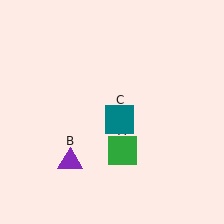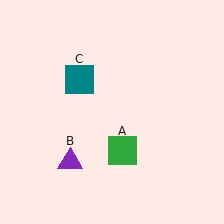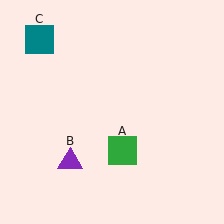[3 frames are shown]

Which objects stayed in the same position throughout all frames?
Green square (object A) and purple triangle (object B) remained stationary.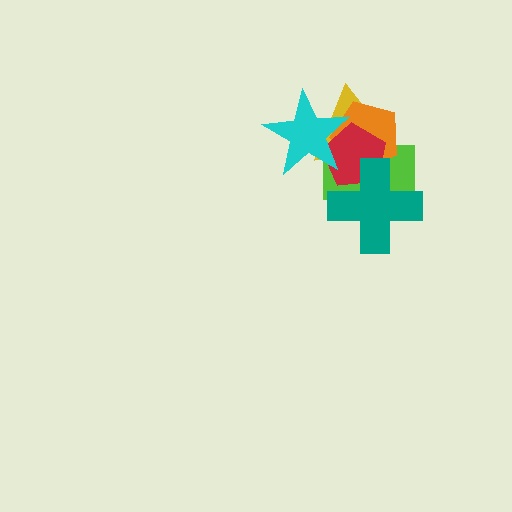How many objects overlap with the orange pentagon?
5 objects overlap with the orange pentagon.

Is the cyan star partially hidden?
No, no other shape covers it.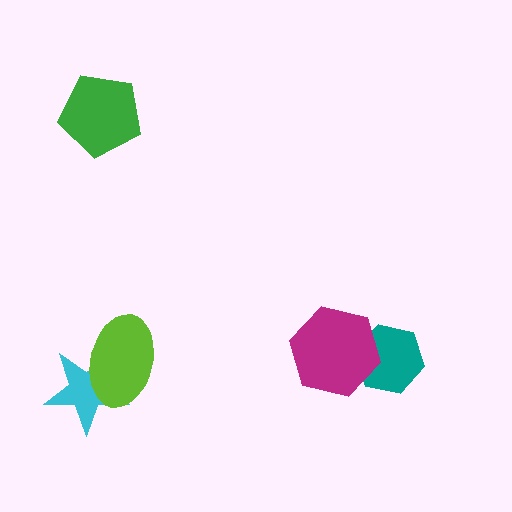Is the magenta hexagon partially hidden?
No, no other shape covers it.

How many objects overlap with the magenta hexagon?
1 object overlaps with the magenta hexagon.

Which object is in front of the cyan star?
The lime ellipse is in front of the cyan star.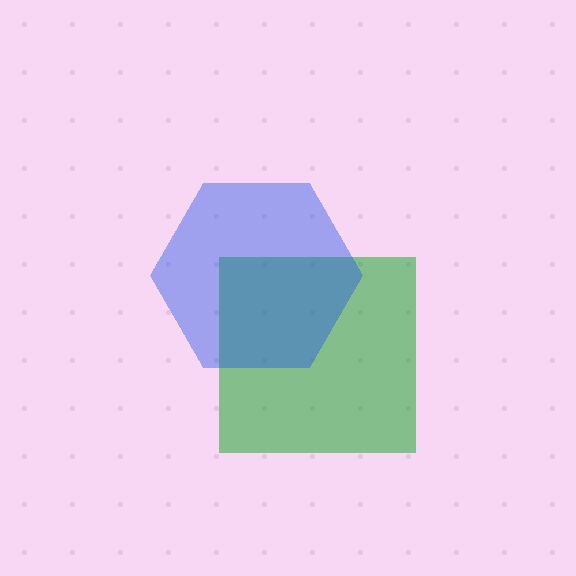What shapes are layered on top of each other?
The layered shapes are: a green square, a blue hexagon.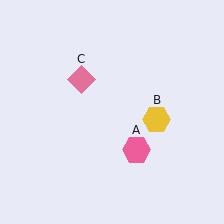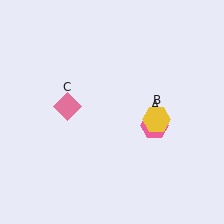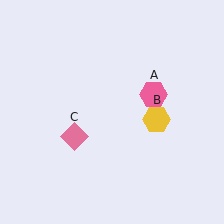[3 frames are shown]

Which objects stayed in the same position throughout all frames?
Yellow hexagon (object B) remained stationary.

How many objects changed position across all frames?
2 objects changed position: pink hexagon (object A), pink diamond (object C).